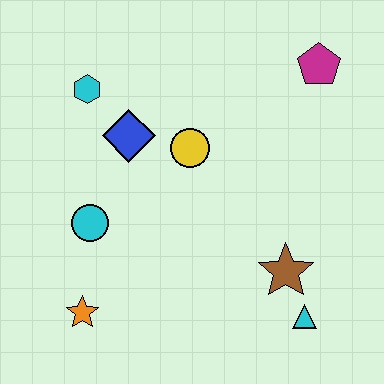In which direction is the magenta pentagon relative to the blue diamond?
The magenta pentagon is to the right of the blue diamond.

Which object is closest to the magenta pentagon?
The yellow circle is closest to the magenta pentagon.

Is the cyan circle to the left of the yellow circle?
Yes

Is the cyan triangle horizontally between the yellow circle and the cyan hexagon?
No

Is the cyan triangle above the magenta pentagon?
No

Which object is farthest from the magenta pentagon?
The orange star is farthest from the magenta pentagon.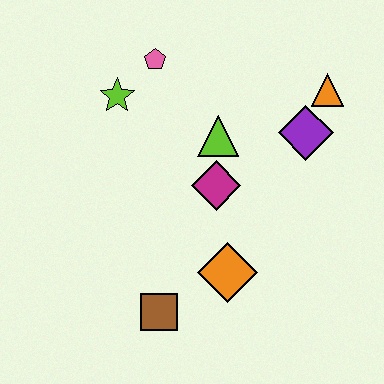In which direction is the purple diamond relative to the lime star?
The purple diamond is to the right of the lime star.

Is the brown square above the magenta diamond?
No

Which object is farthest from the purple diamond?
The brown square is farthest from the purple diamond.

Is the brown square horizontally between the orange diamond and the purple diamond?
No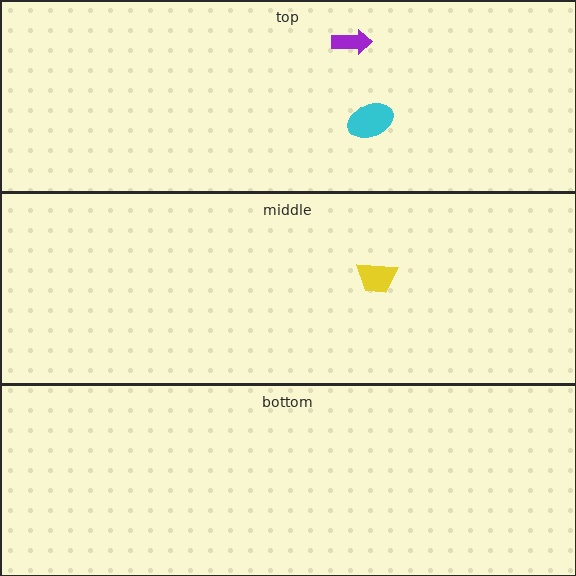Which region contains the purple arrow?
The top region.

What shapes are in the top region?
The cyan ellipse, the purple arrow.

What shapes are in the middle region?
The yellow trapezoid.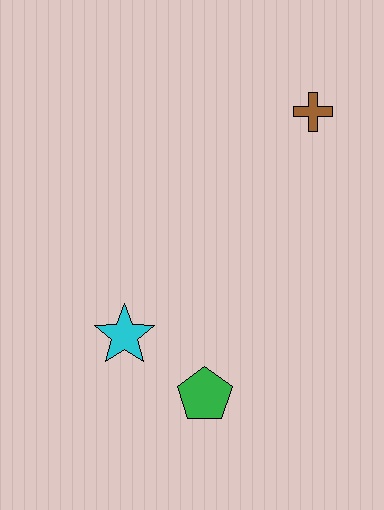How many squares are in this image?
There are no squares.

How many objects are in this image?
There are 3 objects.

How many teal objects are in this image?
There are no teal objects.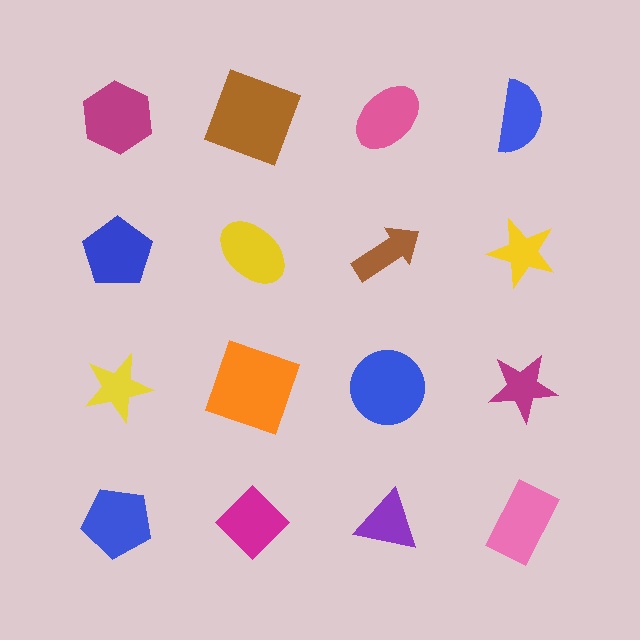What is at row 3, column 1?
A yellow star.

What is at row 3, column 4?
A magenta star.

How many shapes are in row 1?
4 shapes.